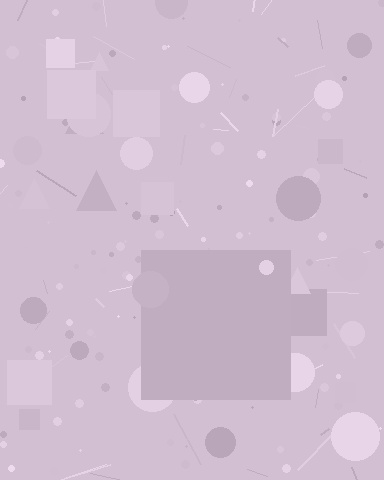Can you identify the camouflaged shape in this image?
The camouflaged shape is a square.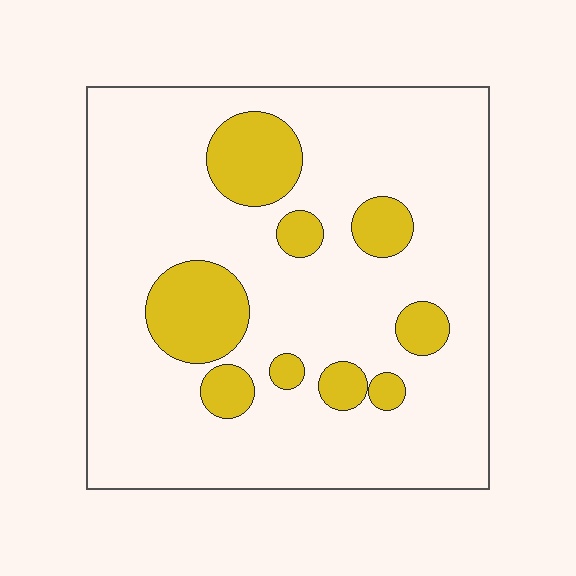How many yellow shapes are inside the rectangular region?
9.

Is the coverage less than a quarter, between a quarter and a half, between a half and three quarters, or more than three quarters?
Less than a quarter.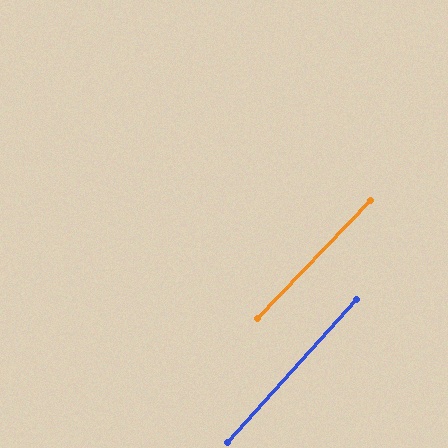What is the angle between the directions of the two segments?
Approximately 2 degrees.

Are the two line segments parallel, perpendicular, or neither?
Parallel — their directions differ by only 1.8°.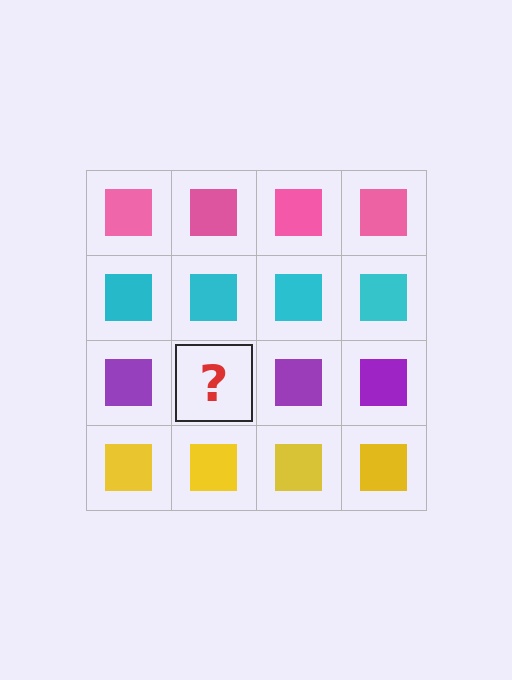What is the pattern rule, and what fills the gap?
The rule is that each row has a consistent color. The gap should be filled with a purple square.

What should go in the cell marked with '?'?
The missing cell should contain a purple square.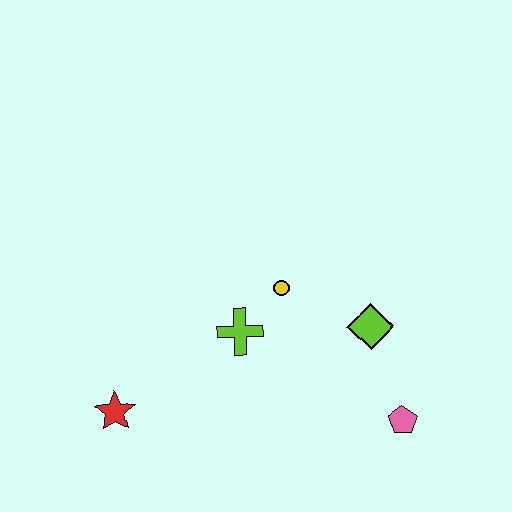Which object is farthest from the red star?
The pink pentagon is farthest from the red star.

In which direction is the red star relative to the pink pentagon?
The red star is to the left of the pink pentagon.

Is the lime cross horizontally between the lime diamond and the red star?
Yes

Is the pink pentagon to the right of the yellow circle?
Yes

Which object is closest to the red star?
The lime cross is closest to the red star.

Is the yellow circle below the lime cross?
No